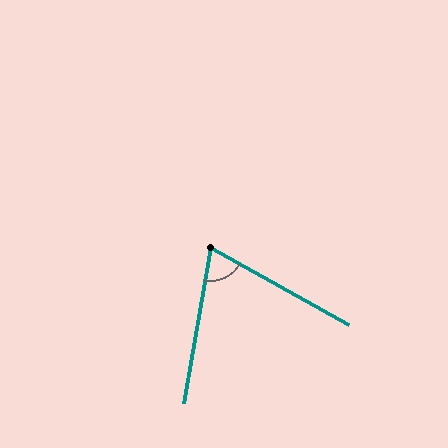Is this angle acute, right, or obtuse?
It is acute.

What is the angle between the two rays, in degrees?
Approximately 70 degrees.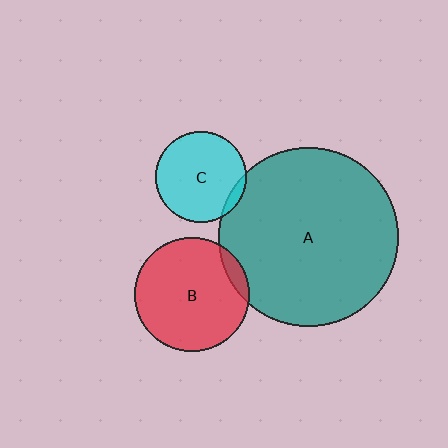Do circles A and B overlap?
Yes.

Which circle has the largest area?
Circle A (teal).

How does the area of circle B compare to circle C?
Approximately 1.6 times.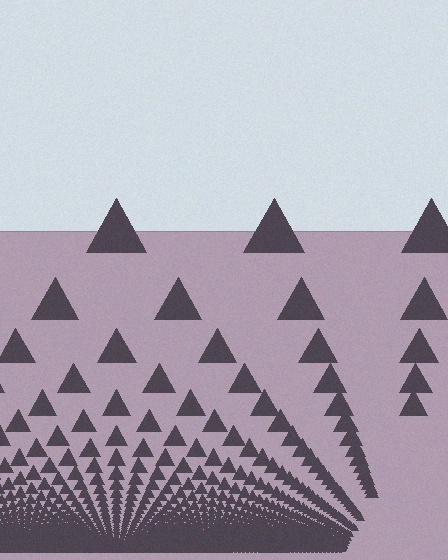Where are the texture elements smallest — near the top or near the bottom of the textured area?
Near the bottom.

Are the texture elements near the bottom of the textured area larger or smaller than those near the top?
Smaller. The gradient is inverted — elements near the bottom are smaller and denser.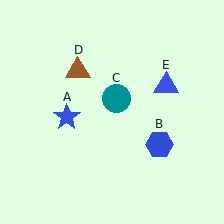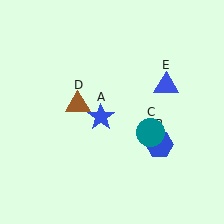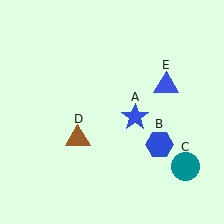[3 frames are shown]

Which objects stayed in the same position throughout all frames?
Blue hexagon (object B) and blue triangle (object E) remained stationary.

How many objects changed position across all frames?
3 objects changed position: blue star (object A), teal circle (object C), brown triangle (object D).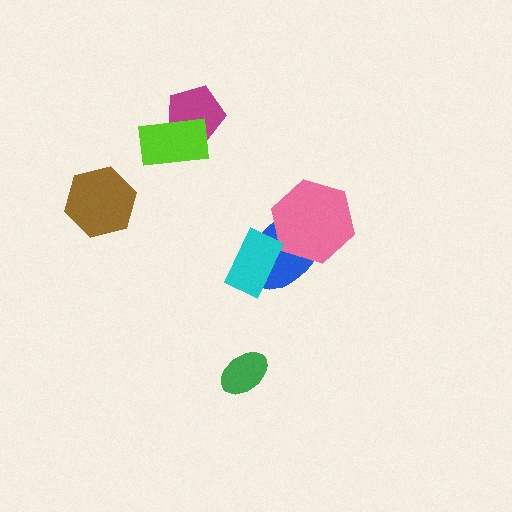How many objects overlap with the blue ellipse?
2 objects overlap with the blue ellipse.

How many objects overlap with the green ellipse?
0 objects overlap with the green ellipse.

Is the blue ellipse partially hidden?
Yes, it is partially covered by another shape.